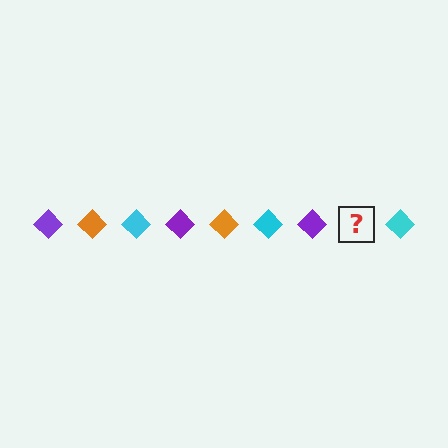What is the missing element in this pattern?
The missing element is an orange diamond.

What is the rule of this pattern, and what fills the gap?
The rule is that the pattern cycles through purple, orange, cyan diamonds. The gap should be filled with an orange diamond.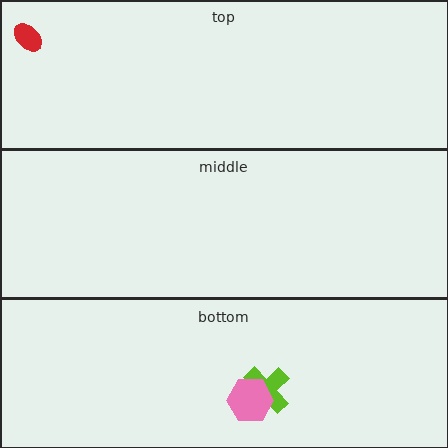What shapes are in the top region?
The red ellipse.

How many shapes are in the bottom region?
2.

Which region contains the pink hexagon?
The bottom region.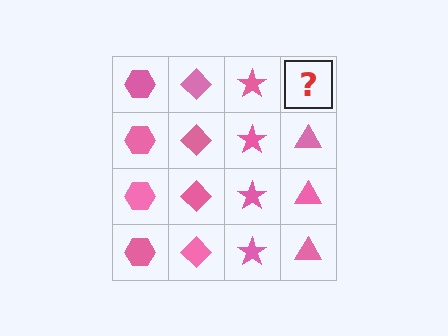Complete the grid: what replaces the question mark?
The question mark should be replaced with a pink triangle.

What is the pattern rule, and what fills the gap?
The rule is that each column has a consistent shape. The gap should be filled with a pink triangle.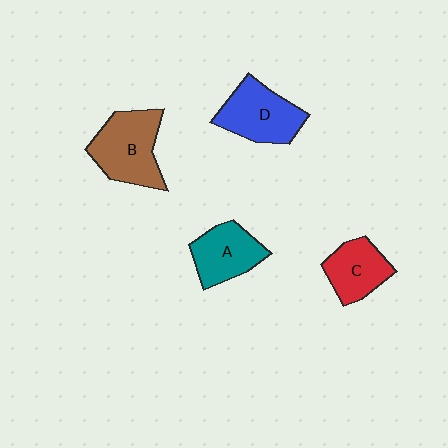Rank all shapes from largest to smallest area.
From largest to smallest: B (brown), D (blue), A (teal), C (red).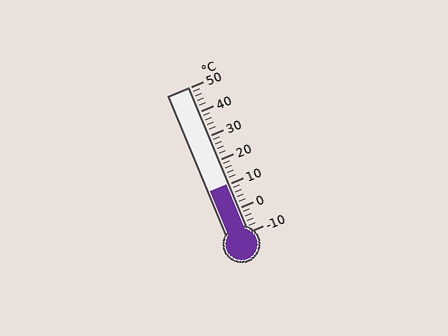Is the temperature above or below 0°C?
The temperature is above 0°C.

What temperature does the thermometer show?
The thermometer shows approximately 10°C.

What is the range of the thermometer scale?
The thermometer scale ranges from -10°C to 50°C.